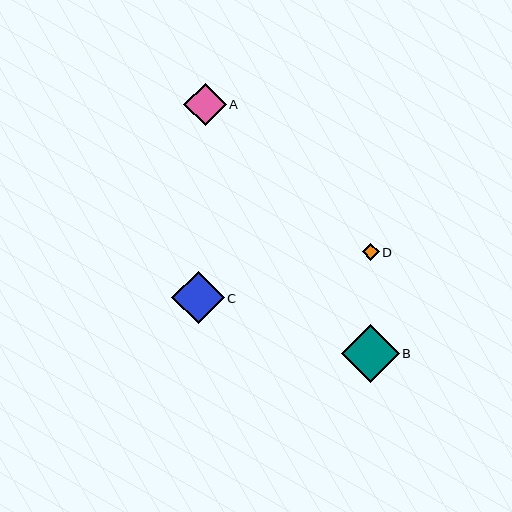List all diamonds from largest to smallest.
From largest to smallest: B, C, A, D.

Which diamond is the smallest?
Diamond D is the smallest with a size of approximately 17 pixels.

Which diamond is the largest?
Diamond B is the largest with a size of approximately 57 pixels.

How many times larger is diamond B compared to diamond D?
Diamond B is approximately 3.4 times the size of diamond D.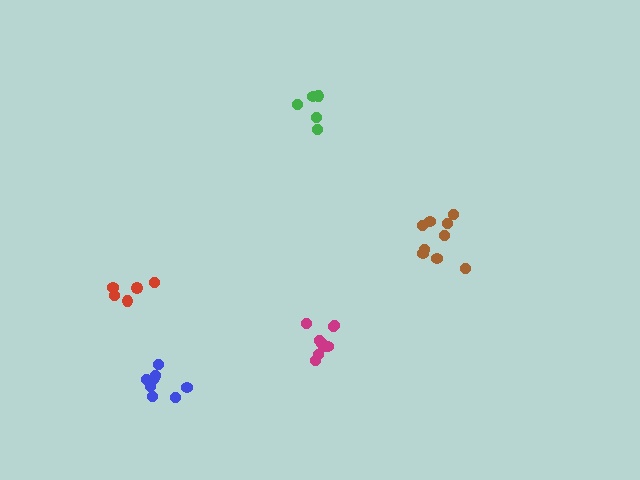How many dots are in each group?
Group 1: 5 dots, Group 2: 5 dots, Group 3: 8 dots, Group 4: 9 dots, Group 5: 9 dots (36 total).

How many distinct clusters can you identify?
There are 5 distinct clusters.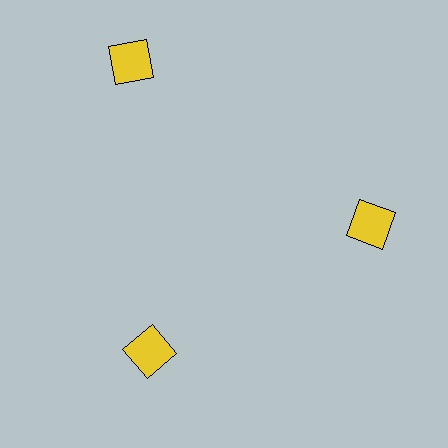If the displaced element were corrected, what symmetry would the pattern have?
It would have 3-fold rotational symmetry — the pattern would map onto itself every 120 degrees.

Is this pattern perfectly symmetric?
No. The 3 yellow squares are arranged in a ring, but one element near the 11 o'clock position is pushed outward from the center, breaking the 3-fold rotational symmetry.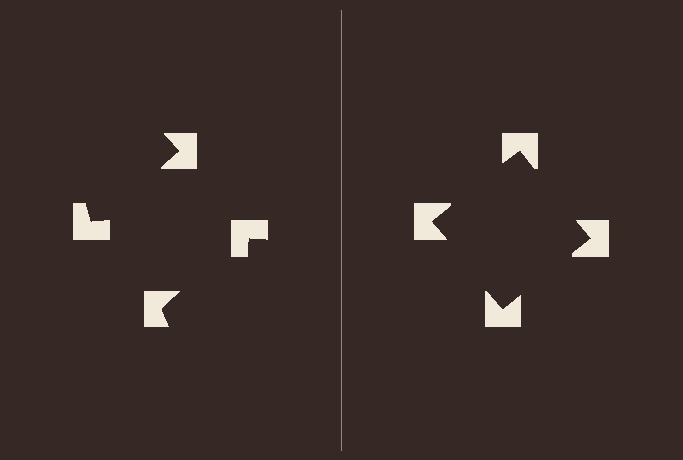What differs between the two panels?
The notched squares are positioned identically on both sides; only the wedge orientations differ. On the right they align to a square; on the left they are misaligned.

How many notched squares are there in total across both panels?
8 — 4 on each side.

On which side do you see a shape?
An illusory square appears on the right side. On the left side the wedge cuts are rotated, so no coherent shape forms.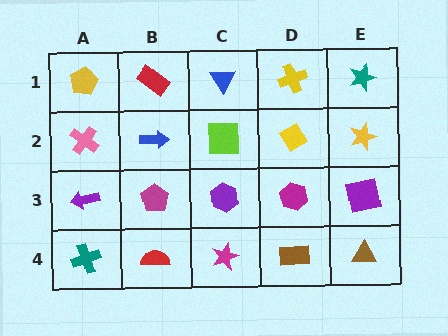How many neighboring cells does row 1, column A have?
2.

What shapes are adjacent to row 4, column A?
A purple arrow (row 3, column A), a red semicircle (row 4, column B).